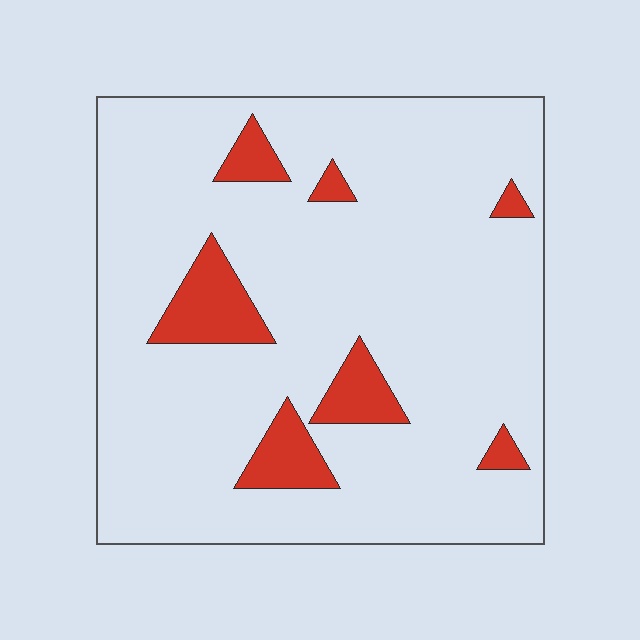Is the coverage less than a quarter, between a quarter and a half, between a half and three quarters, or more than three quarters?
Less than a quarter.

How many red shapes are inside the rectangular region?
7.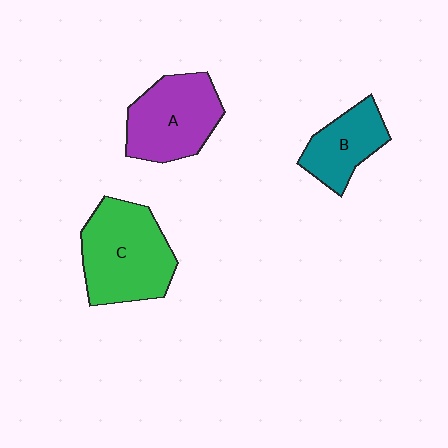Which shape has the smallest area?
Shape B (teal).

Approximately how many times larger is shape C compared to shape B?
Approximately 1.7 times.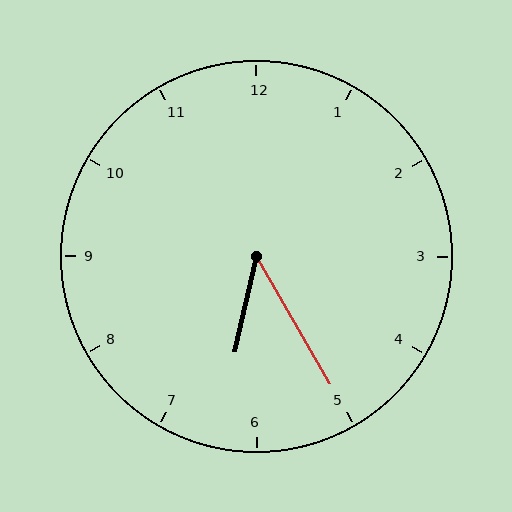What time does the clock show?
6:25.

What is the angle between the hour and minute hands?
Approximately 42 degrees.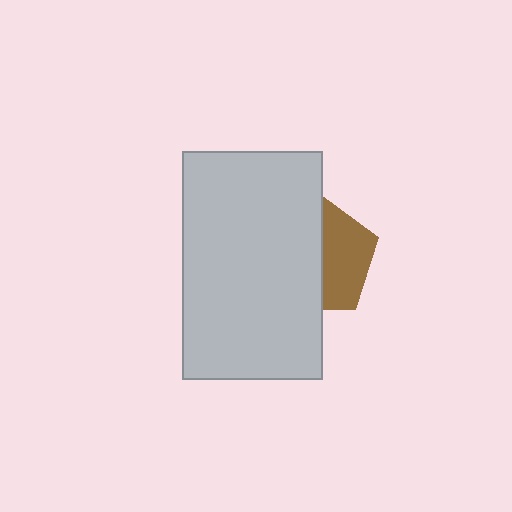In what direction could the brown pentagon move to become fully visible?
The brown pentagon could move right. That would shift it out from behind the light gray rectangle entirely.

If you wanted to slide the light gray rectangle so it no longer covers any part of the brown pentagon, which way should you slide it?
Slide it left — that is the most direct way to separate the two shapes.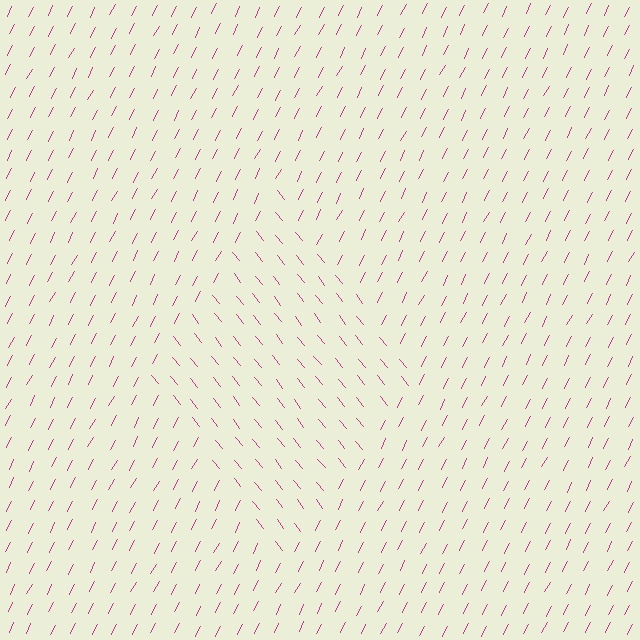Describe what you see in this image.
The image is filled with small magenta line segments. A diamond region in the image has lines oriented differently from the surrounding lines, creating a visible texture boundary.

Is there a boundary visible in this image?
Yes, there is a texture boundary formed by a change in line orientation.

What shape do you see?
I see a diamond.